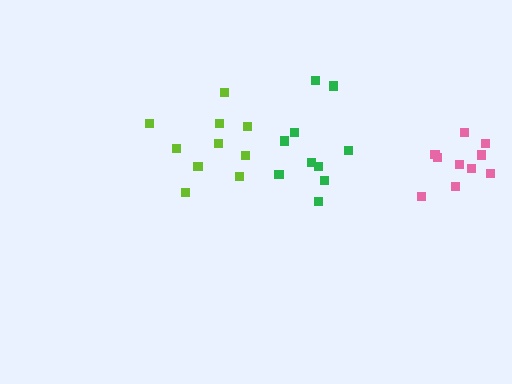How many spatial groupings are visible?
There are 3 spatial groupings.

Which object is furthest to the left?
The lime cluster is leftmost.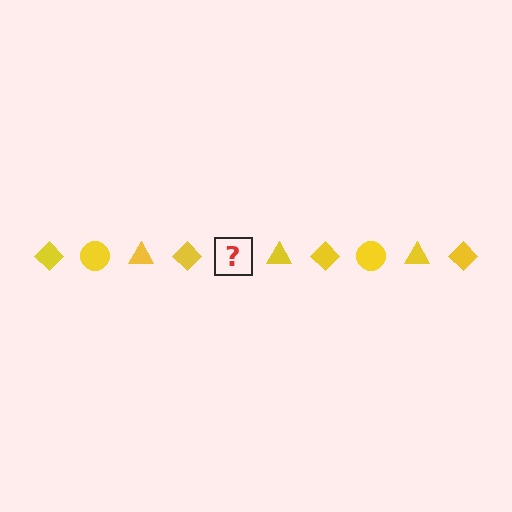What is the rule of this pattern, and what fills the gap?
The rule is that the pattern cycles through diamond, circle, triangle shapes in yellow. The gap should be filled with a yellow circle.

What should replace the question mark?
The question mark should be replaced with a yellow circle.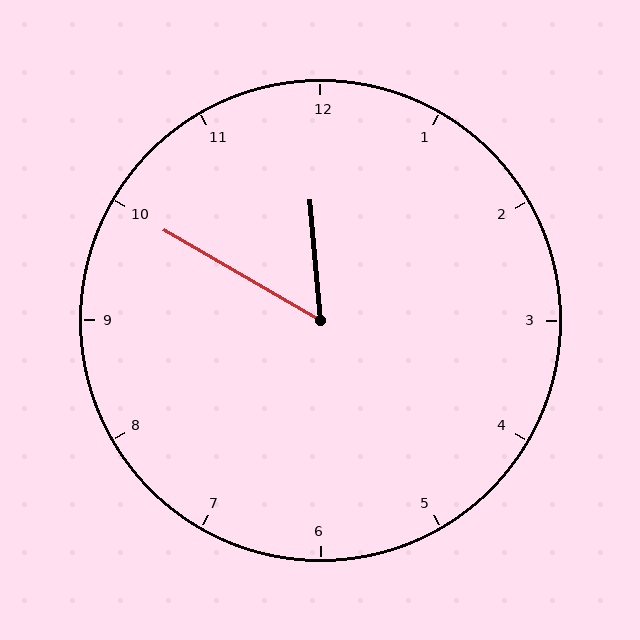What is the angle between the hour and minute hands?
Approximately 55 degrees.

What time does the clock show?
11:50.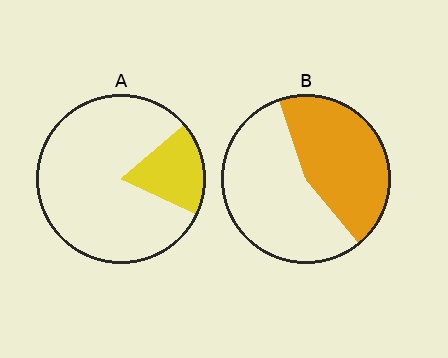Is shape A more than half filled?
No.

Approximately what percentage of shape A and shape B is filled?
A is approximately 20% and B is approximately 45%.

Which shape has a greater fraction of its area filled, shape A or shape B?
Shape B.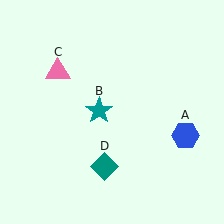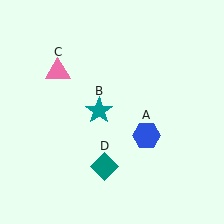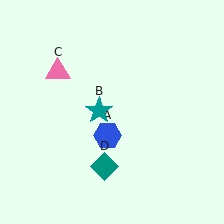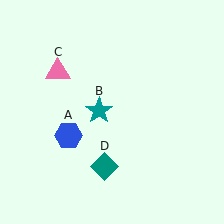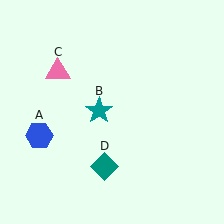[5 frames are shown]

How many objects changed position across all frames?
1 object changed position: blue hexagon (object A).